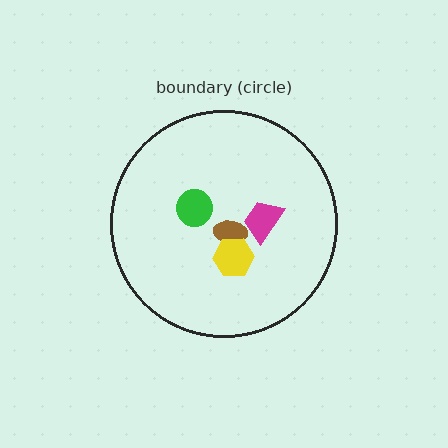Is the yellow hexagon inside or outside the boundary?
Inside.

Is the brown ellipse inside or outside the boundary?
Inside.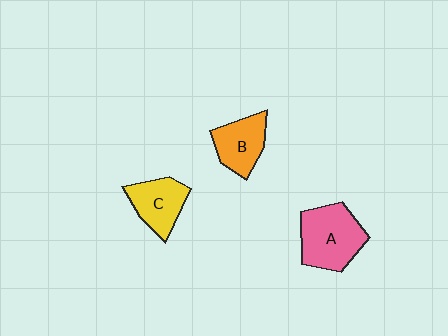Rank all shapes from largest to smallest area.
From largest to smallest: A (pink), C (yellow), B (orange).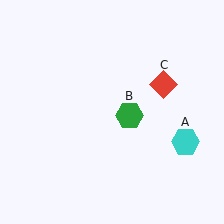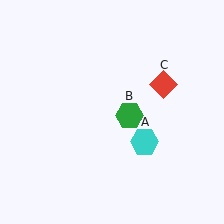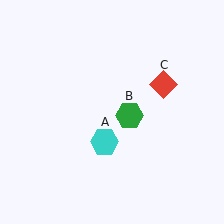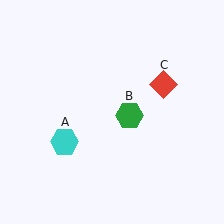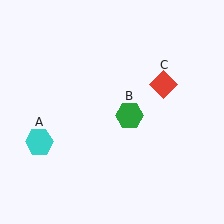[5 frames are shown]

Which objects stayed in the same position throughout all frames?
Green hexagon (object B) and red diamond (object C) remained stationary.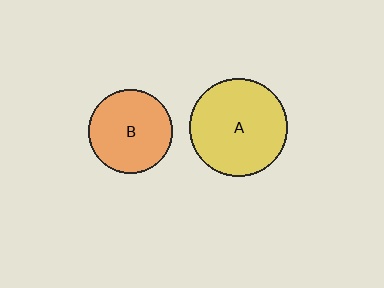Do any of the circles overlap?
No, none of the circles overlap.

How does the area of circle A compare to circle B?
Approximately 1.4 times.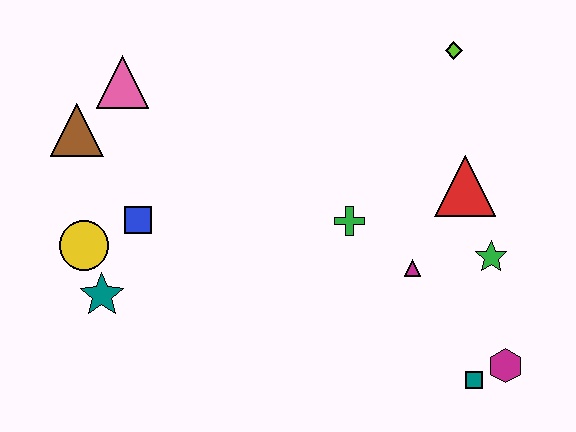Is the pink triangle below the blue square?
No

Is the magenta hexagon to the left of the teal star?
No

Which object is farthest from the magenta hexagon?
The brown triangle is farthest from the magenta hexagon.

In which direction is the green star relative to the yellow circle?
The green star is to the right of the yellow circle.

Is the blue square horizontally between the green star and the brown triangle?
Yes